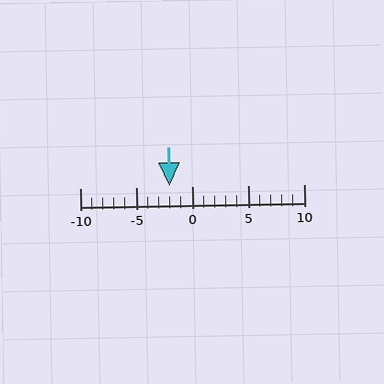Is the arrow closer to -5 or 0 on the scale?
The arrow is closer to 0.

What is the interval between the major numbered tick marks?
The major tick marks are spaced 5 units apart.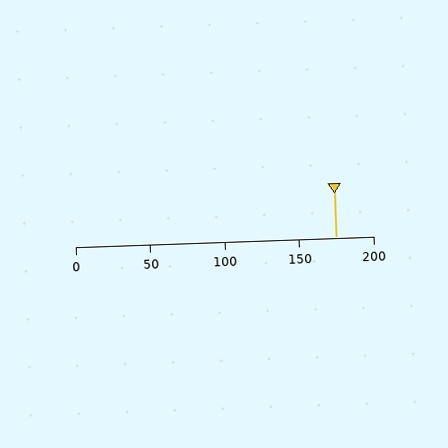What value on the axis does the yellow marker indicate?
The marker indicates approximately 175.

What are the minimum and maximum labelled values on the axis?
The axis runs from 0 to 200.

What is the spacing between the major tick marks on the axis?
The major ticks are spaced 50 apart.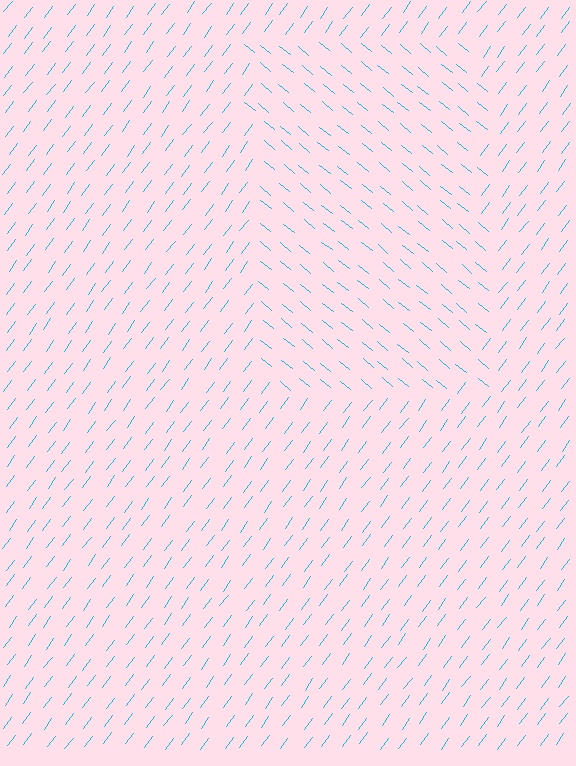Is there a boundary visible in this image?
Yes, there is a texture boundary formed by a change in line orientation.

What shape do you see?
I see a rectangle.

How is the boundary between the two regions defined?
The boundary is defined purely by a change in line orientation (approximately 87 degrees difference). All lines are the same color and thickness.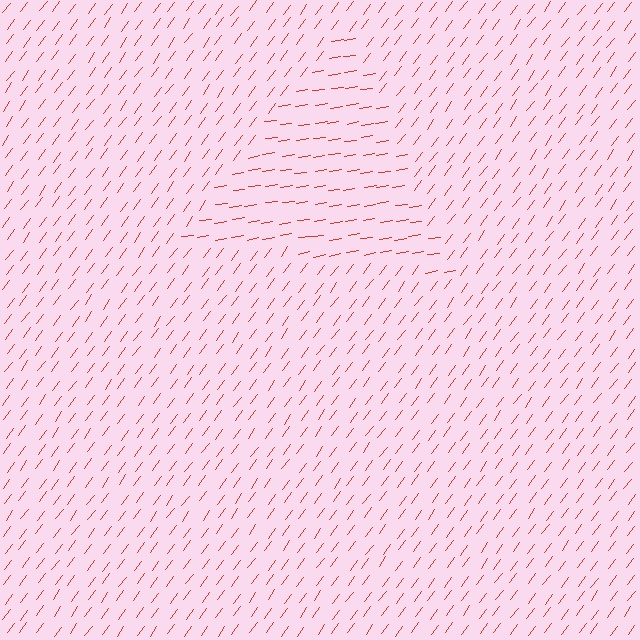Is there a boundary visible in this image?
Yes, there is a texture boundary formed by a change in line orientation.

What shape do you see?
I see a triangle.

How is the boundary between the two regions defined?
The boundary is defined purely by a change in line orientation (approximately 45 degrees difference). All lines are the same color and thickness.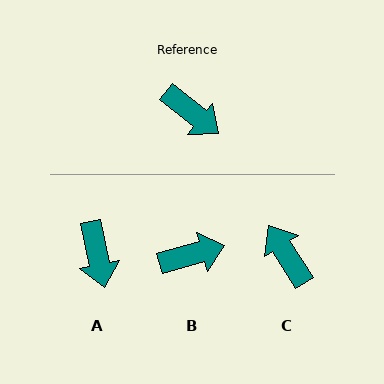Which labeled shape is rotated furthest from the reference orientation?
C, about 161 degrees away.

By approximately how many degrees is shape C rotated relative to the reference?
Approximately 161 degrees counter-clockwise.